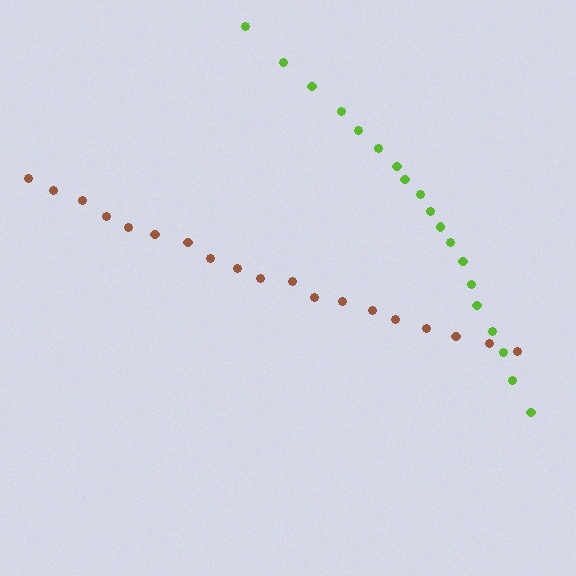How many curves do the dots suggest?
There are 2 distinct paths.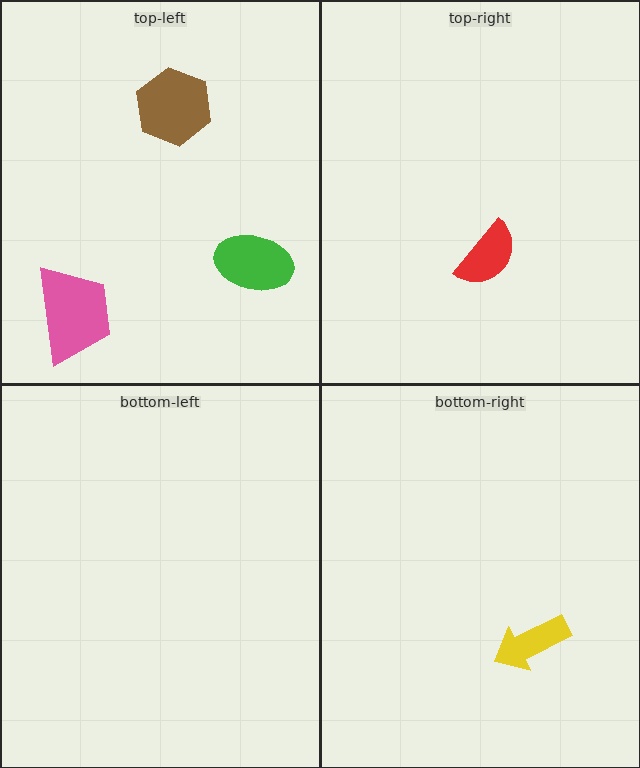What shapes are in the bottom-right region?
The yellow arrow.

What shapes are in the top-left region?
The pink trapezoid, the green ellipse, the brown hexagon.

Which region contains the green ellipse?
The top-left region.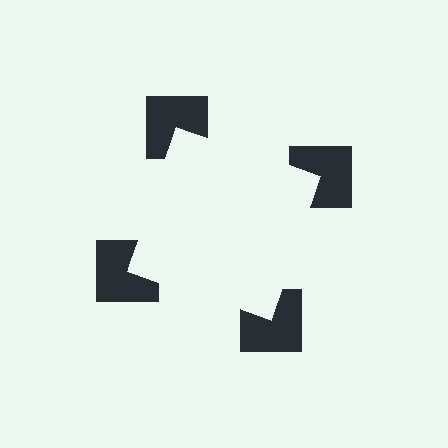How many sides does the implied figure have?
4 sides.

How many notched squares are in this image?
There are 4 — one at each vertex of the illusory square.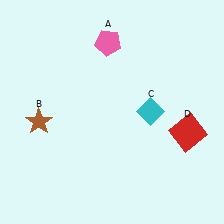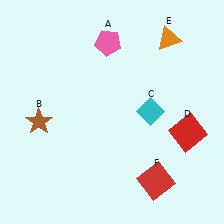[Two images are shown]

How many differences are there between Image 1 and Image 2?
There are 2 differences between the two images.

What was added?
An orange triangle (E), a red square (F) were added in Image 2.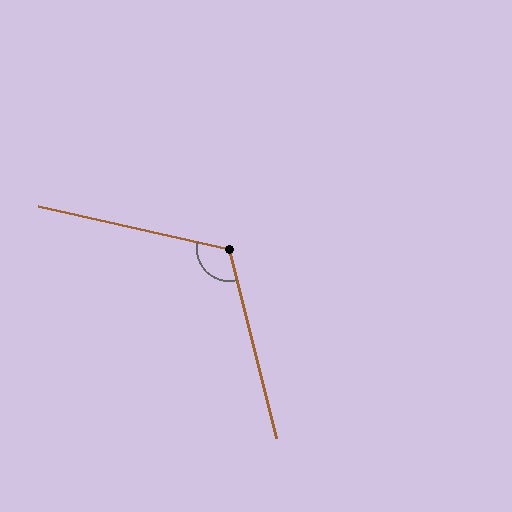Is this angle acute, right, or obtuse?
It is obtuse.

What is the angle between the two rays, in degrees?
Approximately 117 degrees.